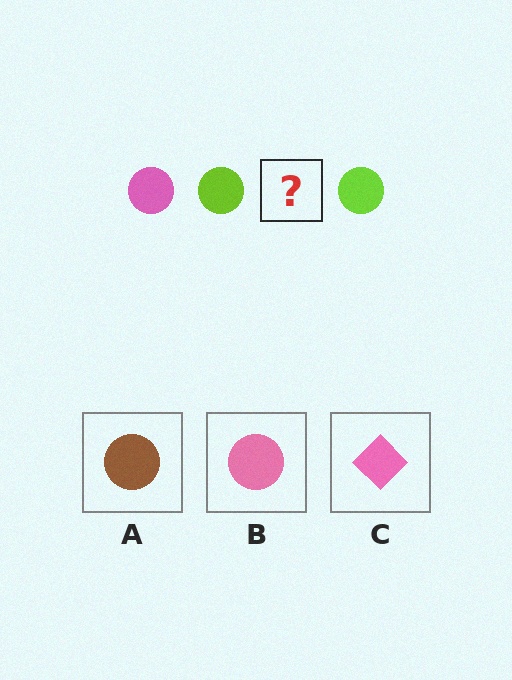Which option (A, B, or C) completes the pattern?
B.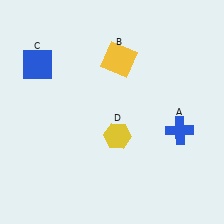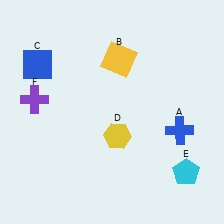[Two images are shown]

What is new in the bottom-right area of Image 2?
A cyan pentagon (E) was added in the bottom-right area of Image 2.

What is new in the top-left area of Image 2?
A purple cross (F) was added in the top-left area of Image 2.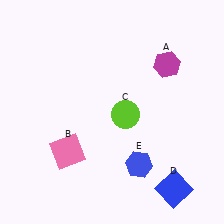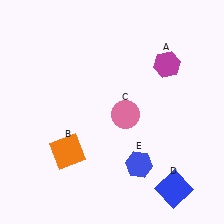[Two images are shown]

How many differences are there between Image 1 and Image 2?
There are 2 differences between the two images.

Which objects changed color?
B changed from pink to orange. C changed from lime to pink.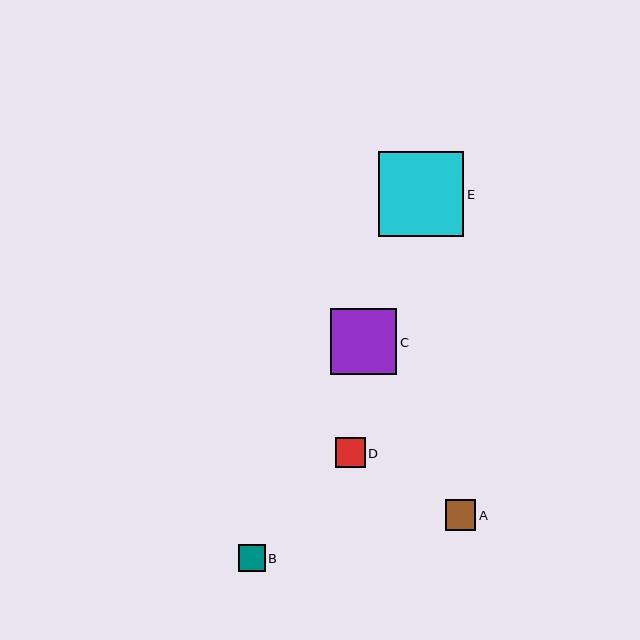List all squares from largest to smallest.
From largest to smallest: E, C, A, D, B.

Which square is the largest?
Square E is the largest with a size of approximately 85 pixels.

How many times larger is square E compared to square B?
Square E is approximately 3.1 times the size of square B.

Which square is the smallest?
Square B is the smallest with a size of approximately 27 pixels.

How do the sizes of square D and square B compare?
Square D and square B are approximately the same size.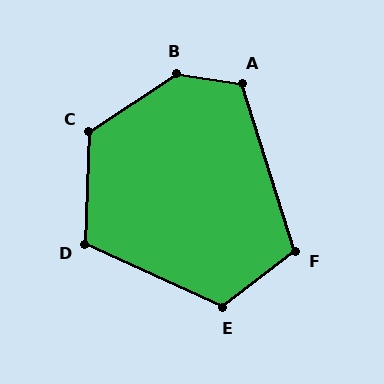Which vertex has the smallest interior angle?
F, at approximately 110 degrees.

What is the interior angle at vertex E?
Approximately 118 degrees (obtuse).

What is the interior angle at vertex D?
Approximately 113 degrees (obtuse).